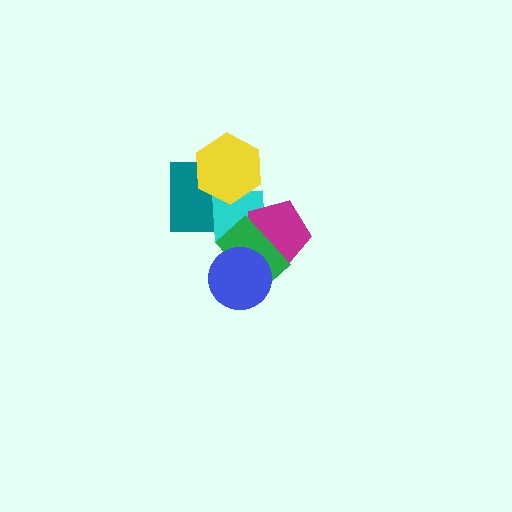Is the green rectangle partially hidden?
Yes, it is partially covered by another shape.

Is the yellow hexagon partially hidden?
No, no other shape covers it.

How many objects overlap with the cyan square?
4 objects overlap with the cyan square.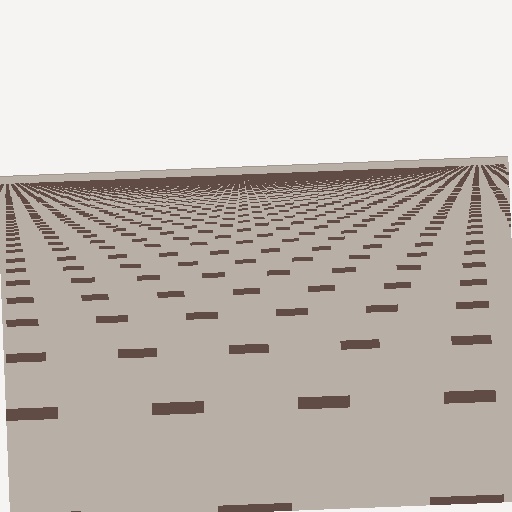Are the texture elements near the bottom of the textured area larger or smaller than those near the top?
Larger. Near the bottom, elements are closer to the viewer and appear at a bigger on-screen size.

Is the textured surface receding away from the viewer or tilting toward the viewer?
The surface is receding away from the viewer. Texture elements get smaller and denser toward the top.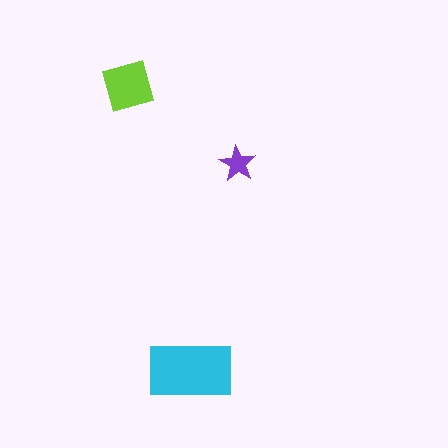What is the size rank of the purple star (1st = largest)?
3rd.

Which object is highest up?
The lime diamond is topmost.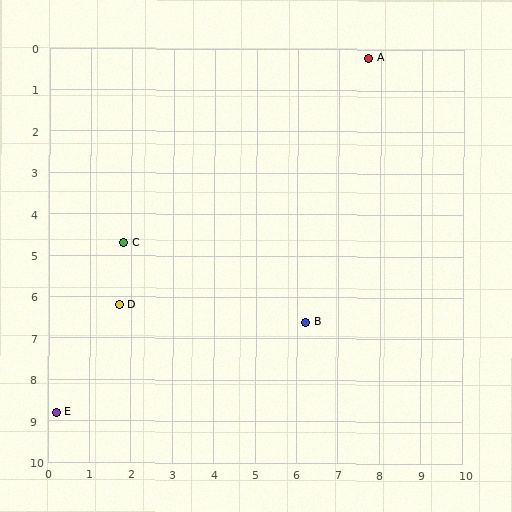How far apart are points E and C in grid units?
Points E and C are about 4.4 grid units apart.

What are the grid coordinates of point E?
Point E is at approximately (0.2, 8.8).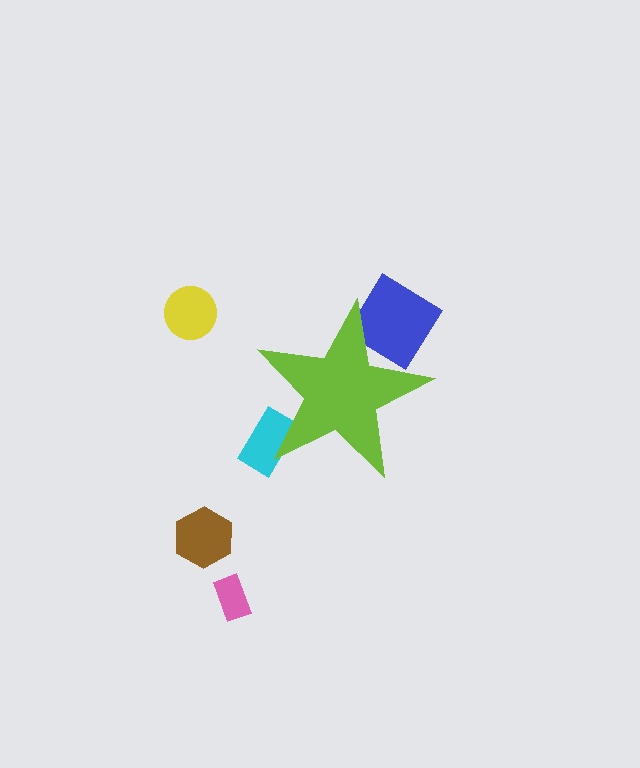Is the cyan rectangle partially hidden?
Yes, the cyan rectangle is partially hidden behind the lime star.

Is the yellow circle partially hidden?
No, the yellow circle is fully visible.